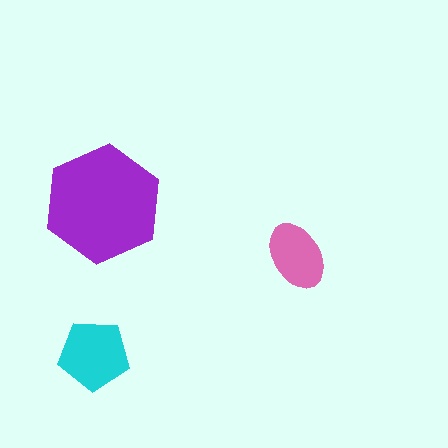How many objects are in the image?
There are 3 objects in the image.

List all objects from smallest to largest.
The pink ellipse, the cyan pentagon, the purple hexagon.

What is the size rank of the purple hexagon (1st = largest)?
1st.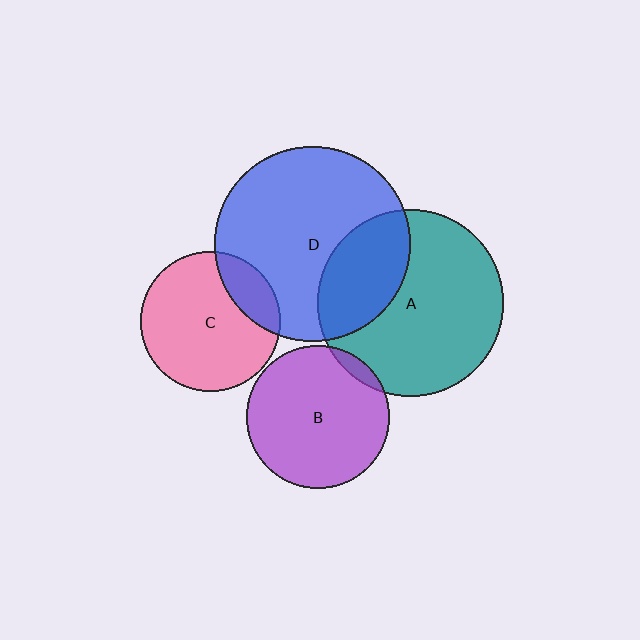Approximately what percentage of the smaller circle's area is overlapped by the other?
Approximately 5%.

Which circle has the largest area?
Circle D (blue).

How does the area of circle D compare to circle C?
Approximately 1.9 times.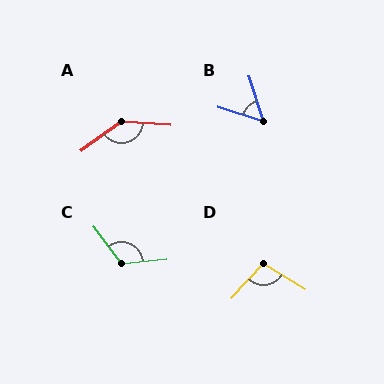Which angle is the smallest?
B, at approximately 54 degrees.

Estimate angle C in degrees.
Approximately 121 degrees.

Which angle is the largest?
A, at approximately 140 degrees.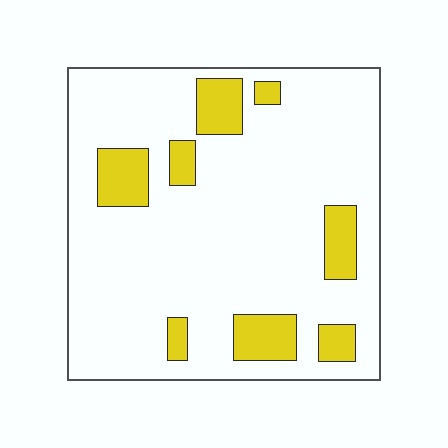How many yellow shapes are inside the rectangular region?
8.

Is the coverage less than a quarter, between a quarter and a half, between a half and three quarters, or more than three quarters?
Less than a quarter.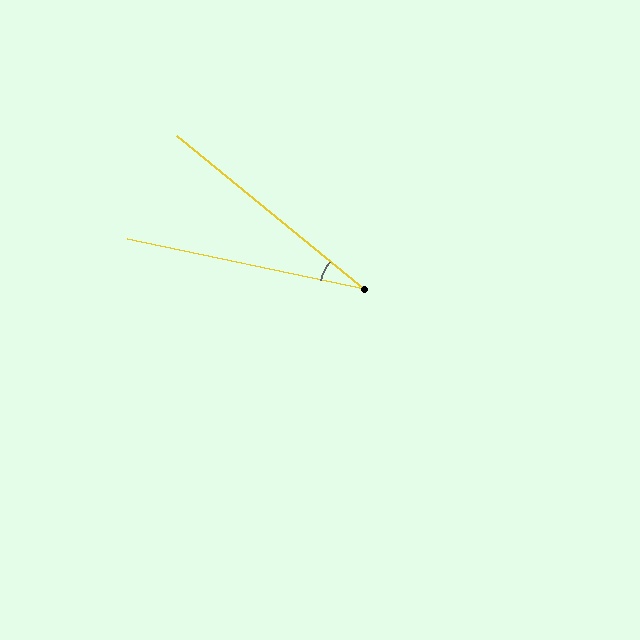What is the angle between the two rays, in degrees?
Approximately 27 degrees.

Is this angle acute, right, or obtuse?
It is acute.